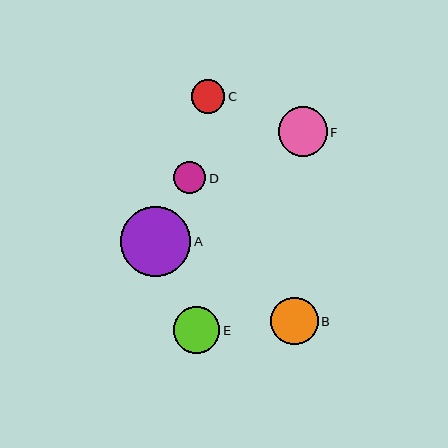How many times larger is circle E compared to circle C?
Circle E is approximately 1.4 times the size of circle C.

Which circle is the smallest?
Circle D is the smallest with a size of approximately 32 pixels.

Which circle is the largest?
Circle A is the largest with a size of approximately 70 pixels.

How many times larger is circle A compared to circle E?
Circle A is approximately 1.5 times the size of circle E.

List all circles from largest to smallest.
From largest to smallest: A, F, B, E, C, D.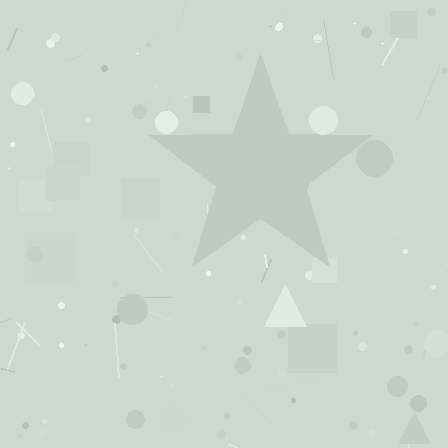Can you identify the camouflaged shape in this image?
The camouflaged shape is a star.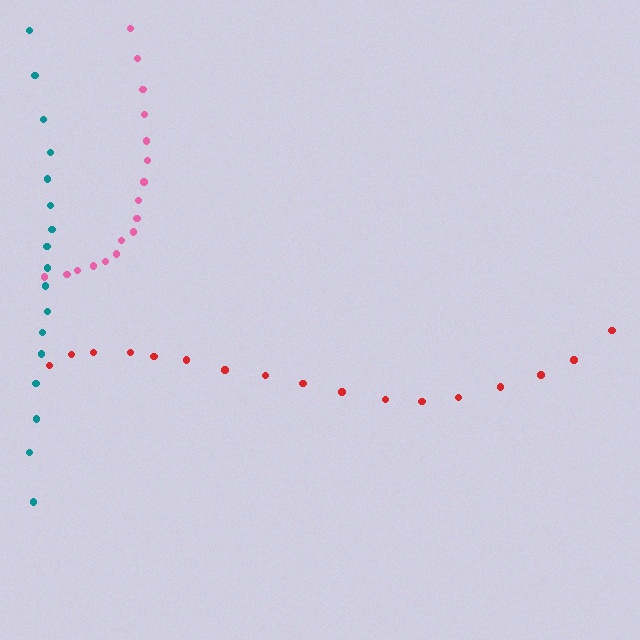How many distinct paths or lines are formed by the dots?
There are 3 distinct paths.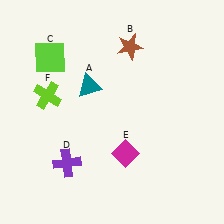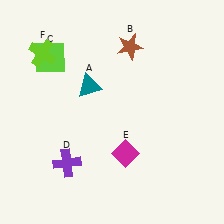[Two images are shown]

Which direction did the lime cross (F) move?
The lime cross (F) moved up.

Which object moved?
The lime cross (F) moved up.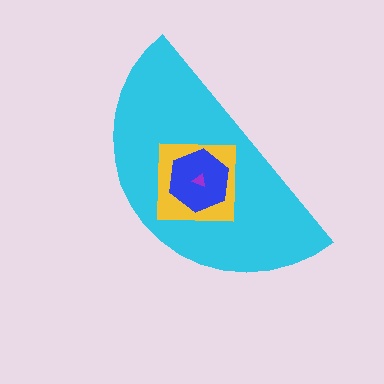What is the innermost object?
The purple triangle.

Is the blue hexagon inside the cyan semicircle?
Yes.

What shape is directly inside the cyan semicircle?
The yellow square.